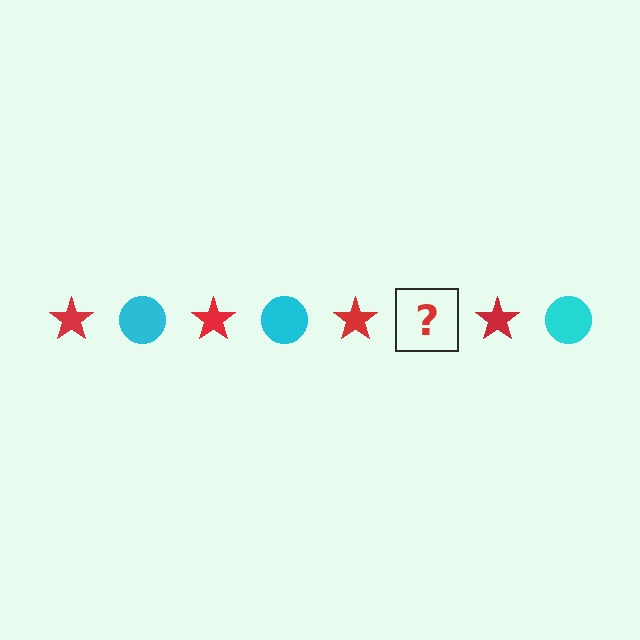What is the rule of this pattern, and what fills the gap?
The rule is that the pattern alternates between red star and cyan circle. The gap should be filled with a cyan circle.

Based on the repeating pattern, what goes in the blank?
The blank should be a cyan circle.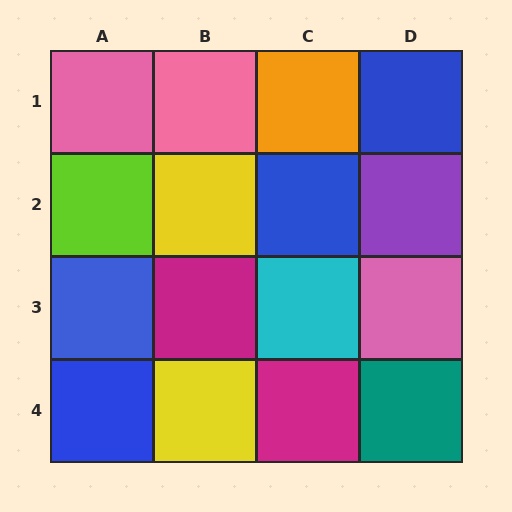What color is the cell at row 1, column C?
Orange.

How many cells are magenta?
2 cells are magenta.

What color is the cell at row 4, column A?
Blue.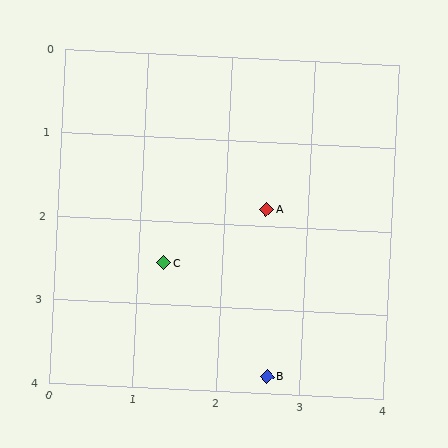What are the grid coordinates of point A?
Point A is at approximately (2.5, 1.8).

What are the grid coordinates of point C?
Point C is at approximately (1.3, 2.5).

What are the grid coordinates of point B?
Point B is at approximately (2.6, 3.8).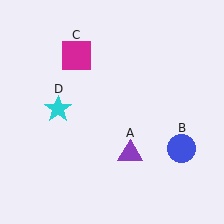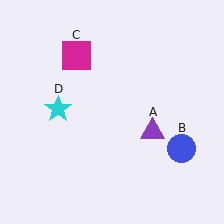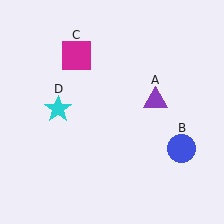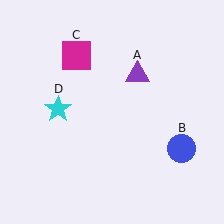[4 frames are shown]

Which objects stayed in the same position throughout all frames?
Blue circle (object B) and magenta square (object C) and cyan star (object D) remained stationary.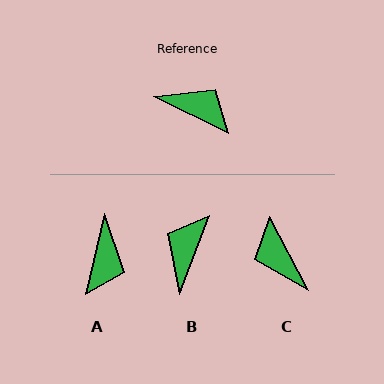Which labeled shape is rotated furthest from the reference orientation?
C, about 144 degrees away.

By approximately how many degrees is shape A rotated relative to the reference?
Approximately 77 degrees clockwise.